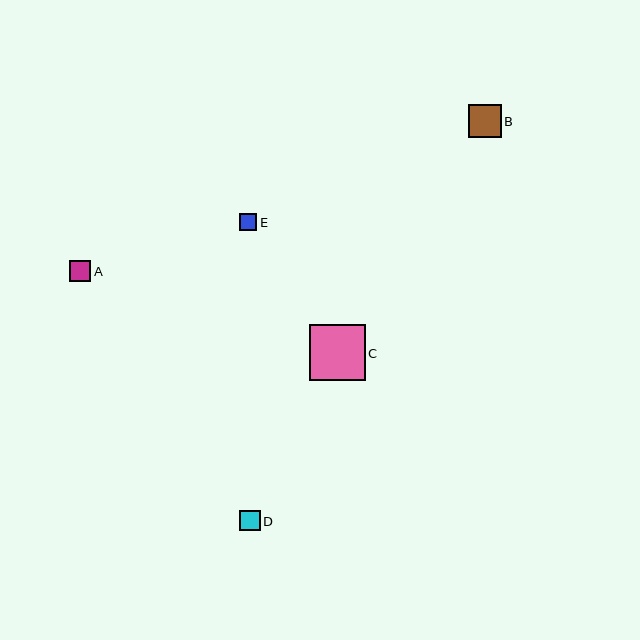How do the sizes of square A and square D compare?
Square A and square D are approximately the same size.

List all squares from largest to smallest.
From largest to smallest: C, B, A, D, E.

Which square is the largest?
Square C is the largest with a size of approximately 56 pixels.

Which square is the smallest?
Square E is the smallest with a size of approximately 17 pixels.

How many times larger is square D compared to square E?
Square D is approximately 1.2 times the size of square E.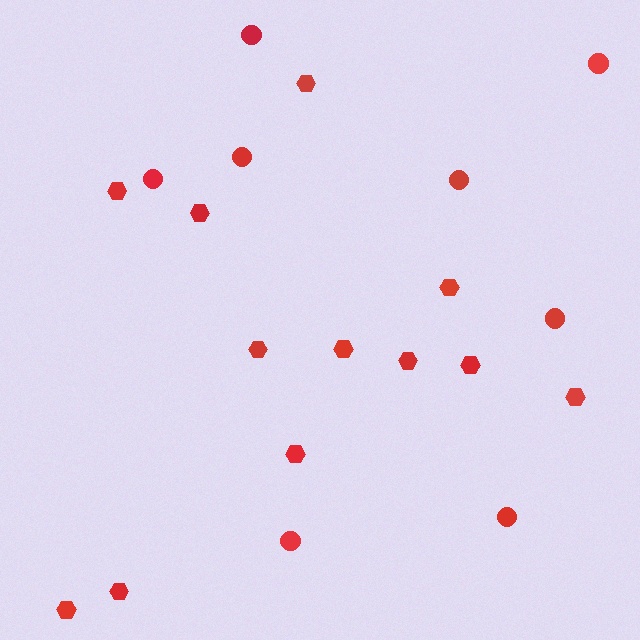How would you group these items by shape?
There are 2 groups: one group of hexagons (12) and one group of circles (8).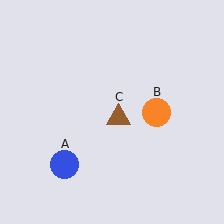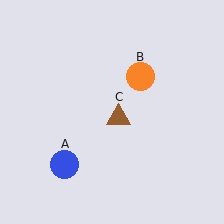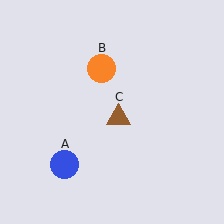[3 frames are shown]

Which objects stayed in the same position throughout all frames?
Blue circle (object A) and brown triangle (object C) remained stationary.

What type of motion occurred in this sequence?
The orange circle (object B) rotated counterclockwise around the center of the scene.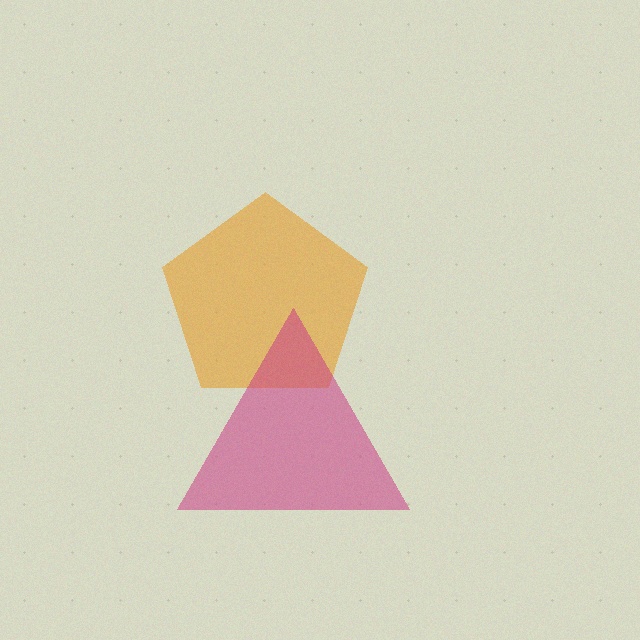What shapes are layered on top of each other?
The layered shapes are: an orange pentagon, a magenta triangle.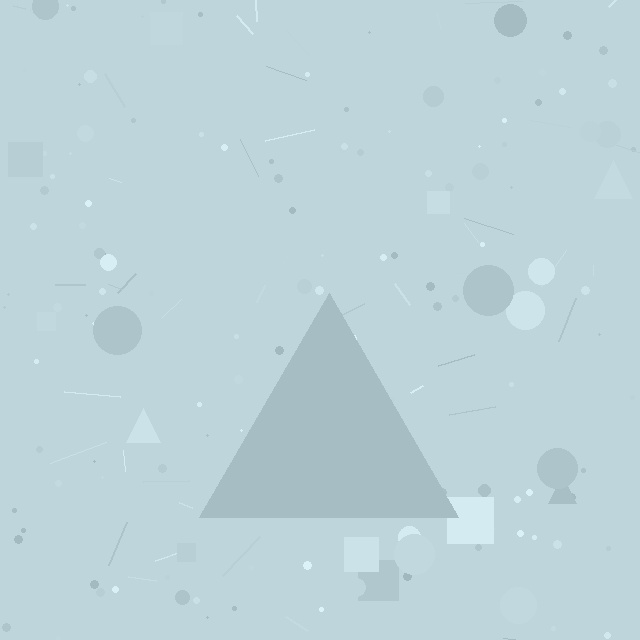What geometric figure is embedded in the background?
A triangle is embedded in the background.